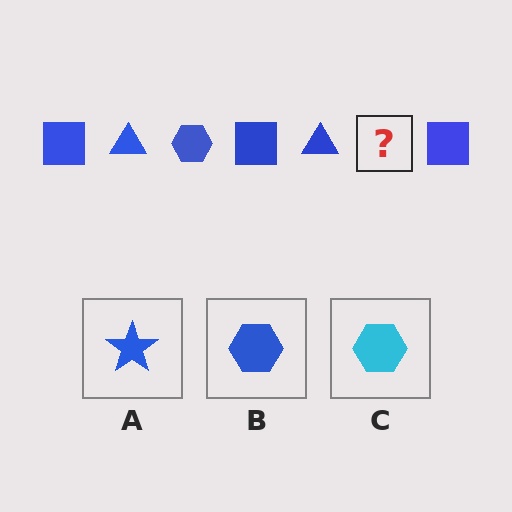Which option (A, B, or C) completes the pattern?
B.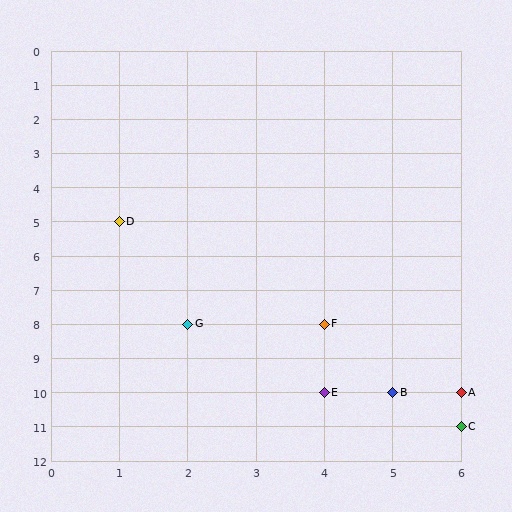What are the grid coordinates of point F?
Point F is at grid coordinates (4, 8).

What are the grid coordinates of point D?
Point D is at grid coordinates (1, 5).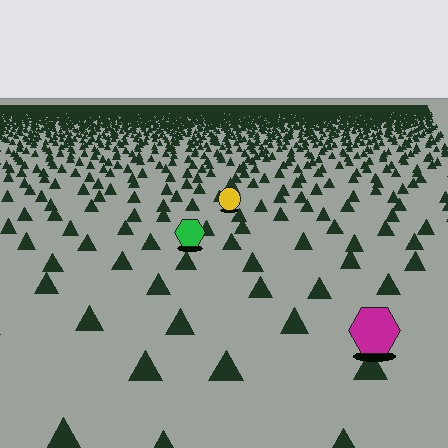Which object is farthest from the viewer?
The yellow circle is farthest from the viewer. It appears smaller and the ground texture around it is denser.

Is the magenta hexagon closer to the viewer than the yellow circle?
Yes. The magenta hexagon is closer — you can tell from the texture gradient: the ground texture is coarser near it.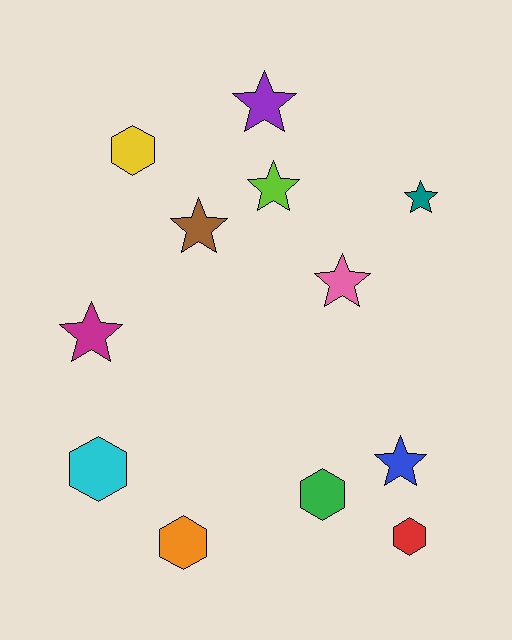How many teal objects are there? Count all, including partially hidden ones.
There is 1 teal object.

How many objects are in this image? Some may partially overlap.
There are 12 objects.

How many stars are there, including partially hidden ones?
There are 7 stars.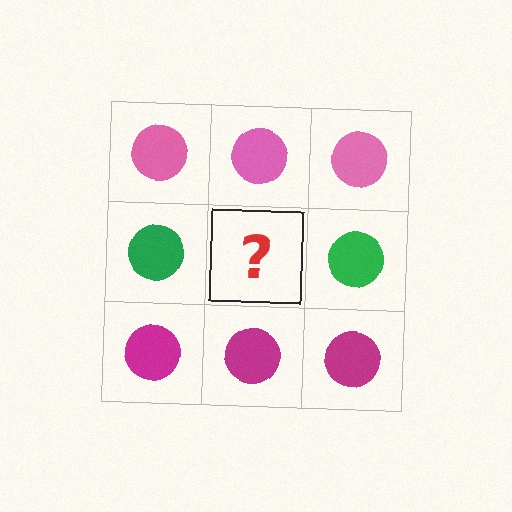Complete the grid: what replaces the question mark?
The question mark should be replaced with a green circle.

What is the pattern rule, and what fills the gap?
The rule is that each row has a consistent color. The gap should be filled with a green circle.